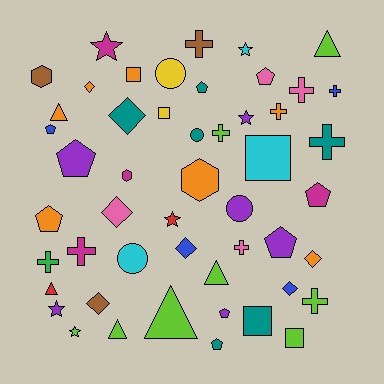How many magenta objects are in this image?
There are 4 magenta objects.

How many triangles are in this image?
There are 6 triangles.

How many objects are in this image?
There are 50 objects.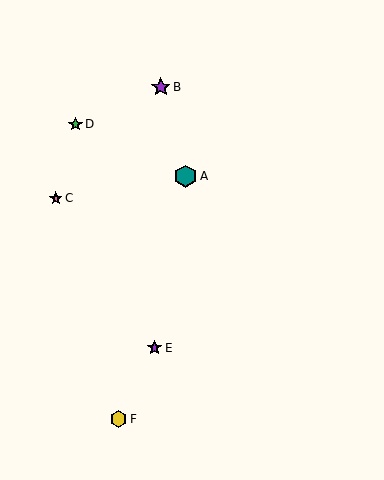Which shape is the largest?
The teal hexagon (labeled A) is the largest.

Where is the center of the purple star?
The center of the purple star is at (155, 348).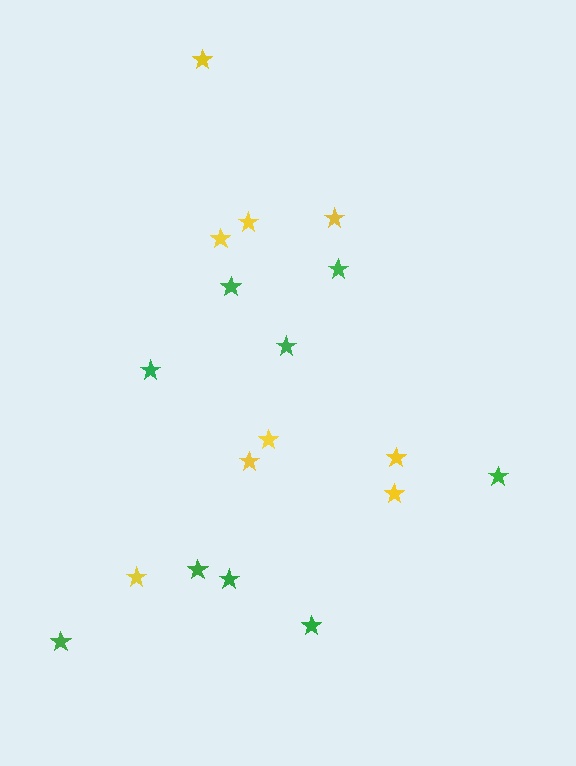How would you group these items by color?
There are 2 groups: one group of green stars (9) and one group of yellow stars (9).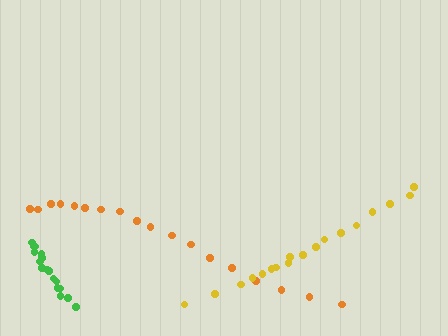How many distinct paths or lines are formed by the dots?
There are 3 distinct paths.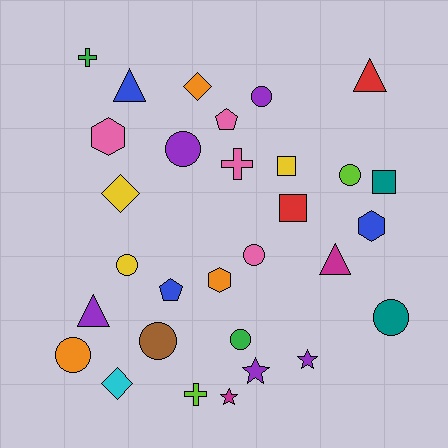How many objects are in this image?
There are 30 objects.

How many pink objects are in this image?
There are 4 pink objects.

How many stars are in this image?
There are 3 stars.